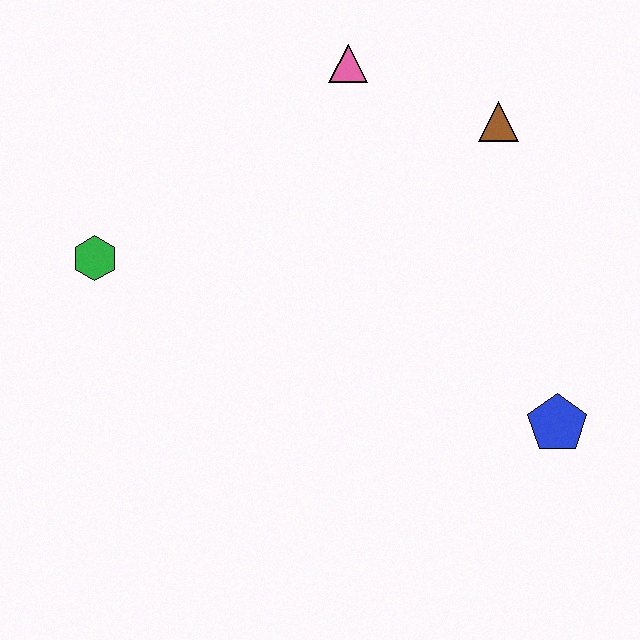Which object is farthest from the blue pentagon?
The green hexagon is farthest from the blue pentagon.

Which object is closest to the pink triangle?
The brown triangle is closest to the pink triangle.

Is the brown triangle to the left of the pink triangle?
No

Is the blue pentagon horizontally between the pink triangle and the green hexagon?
No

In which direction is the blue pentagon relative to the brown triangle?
The blue pentagon is below the brown triangle.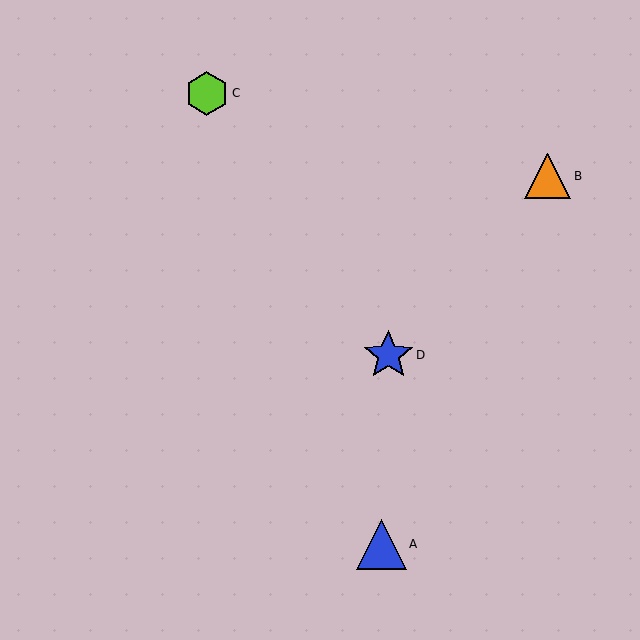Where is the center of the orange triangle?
The center of the orange triangle is at (548, 176).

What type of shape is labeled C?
Shape C is a lime hexagon.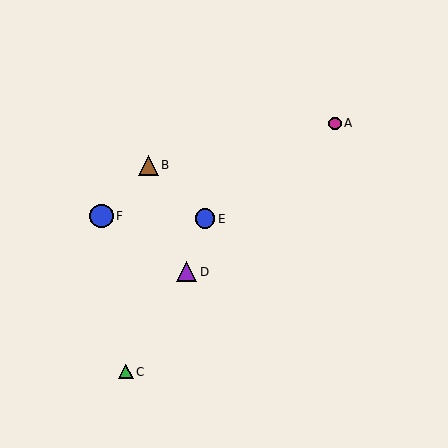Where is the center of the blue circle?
The center of the blue circle is at (101, 216).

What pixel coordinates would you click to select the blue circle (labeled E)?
Click at (205, 219) to select the blue circle E.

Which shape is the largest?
The blue circle (labeled F) is the largest.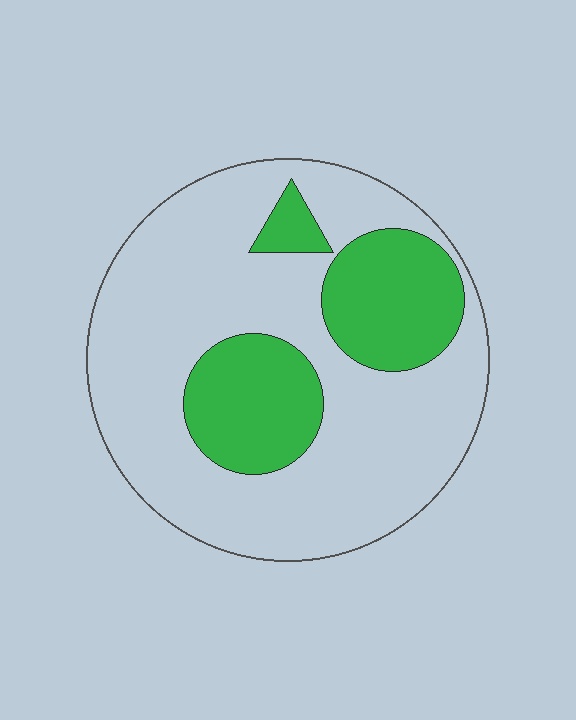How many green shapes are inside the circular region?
3.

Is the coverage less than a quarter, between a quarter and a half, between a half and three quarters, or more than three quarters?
Between a quarter and a half.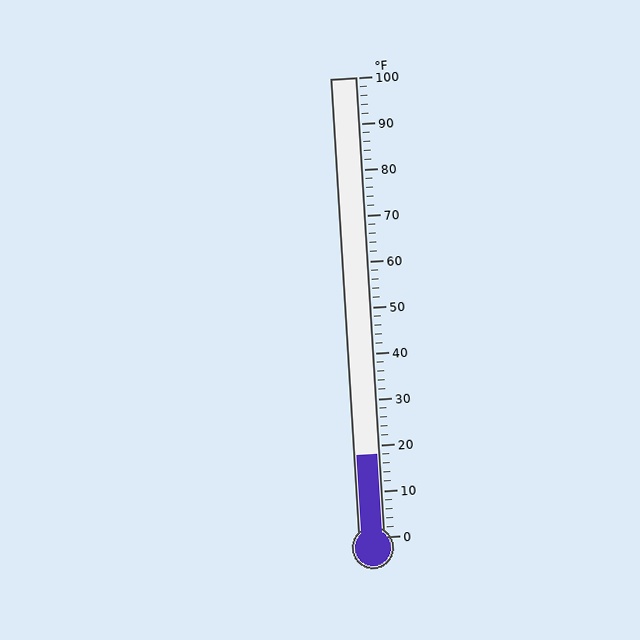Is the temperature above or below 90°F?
The temperature is below 90°F.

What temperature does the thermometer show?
The thermometer shows approximately 18°F.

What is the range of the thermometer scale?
The thermometer scale ranges from 0°F to 100°F.